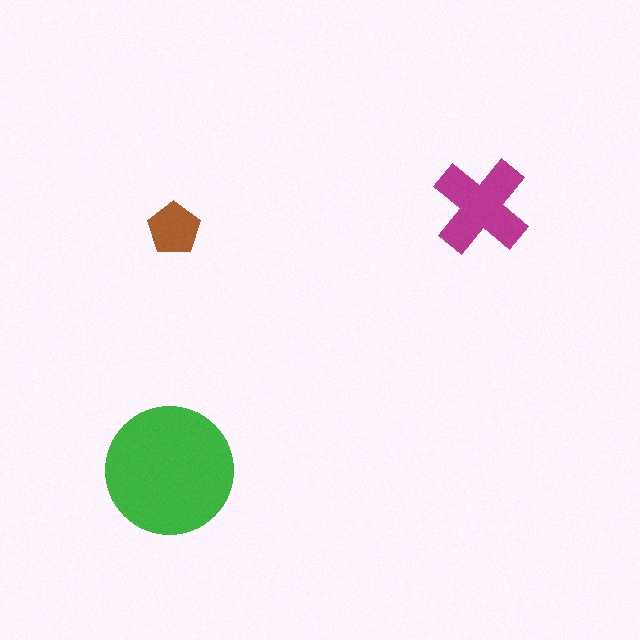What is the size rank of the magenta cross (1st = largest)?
2nd.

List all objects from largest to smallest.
The green circle, the magenta cross, the brown pentagon.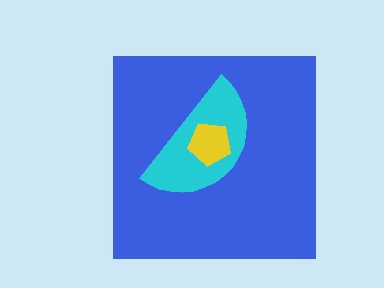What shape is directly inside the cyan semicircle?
The yellow pentagon.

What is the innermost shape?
The yellow pentagon.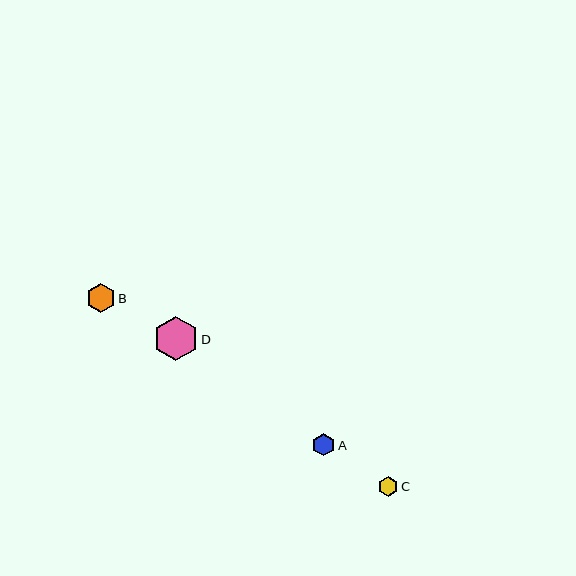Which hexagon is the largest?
Hexagon D is the largest with a size of approximately 44 pixels.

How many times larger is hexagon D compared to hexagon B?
Hexagon D is approximately 1.5 times the size of hexagon B.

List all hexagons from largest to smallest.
From largest to smallest: D, B, A, C.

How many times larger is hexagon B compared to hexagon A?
Hexagon B is approximately 1.3 times the size of hexagon A.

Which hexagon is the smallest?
Hexagon C is the smallest with a size of approximately 20 pixels.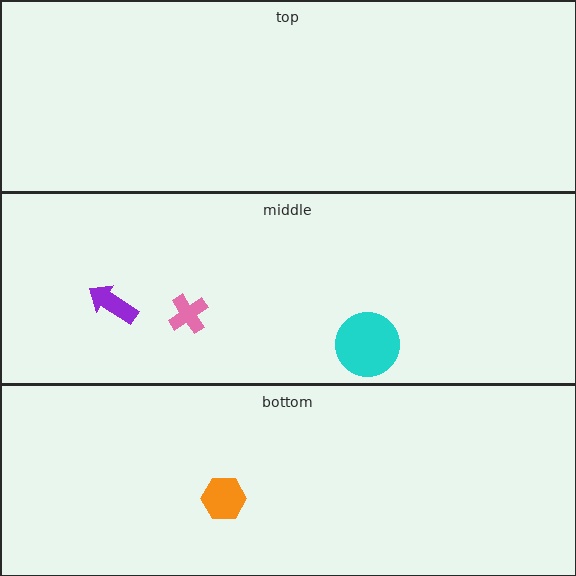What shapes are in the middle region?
The purple arrow, the cyan circle, the pink cross.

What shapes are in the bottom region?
The orange hexagon.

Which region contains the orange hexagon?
The bottom region.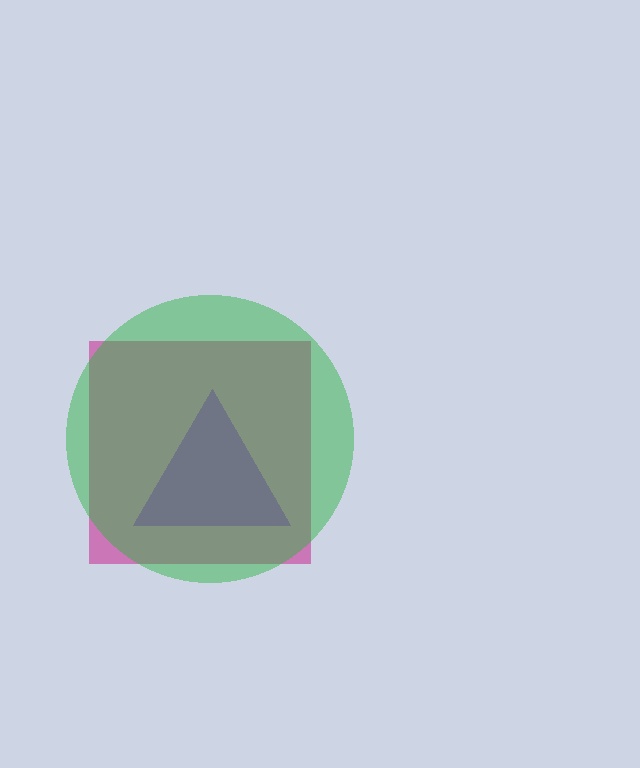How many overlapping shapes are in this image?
There are 3 overlapping shapes in the image.